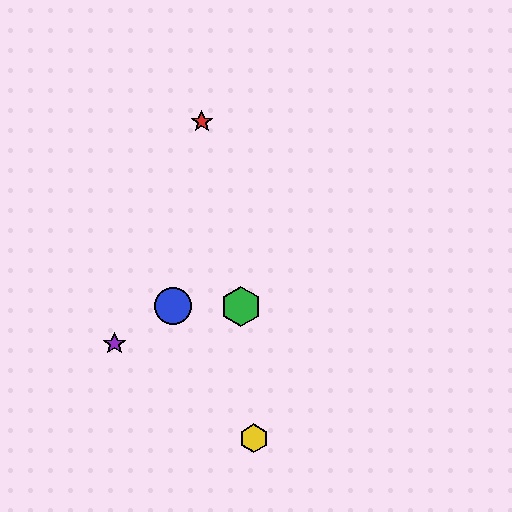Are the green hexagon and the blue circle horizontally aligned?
Yes, both are at y≈306.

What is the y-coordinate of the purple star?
The purple star is at y≈344.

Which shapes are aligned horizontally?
The blue circle, the green hexagon are aligned horizontally.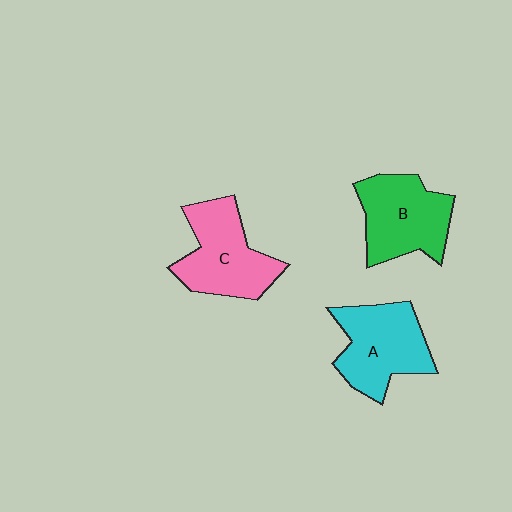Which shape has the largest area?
Shape C (pink).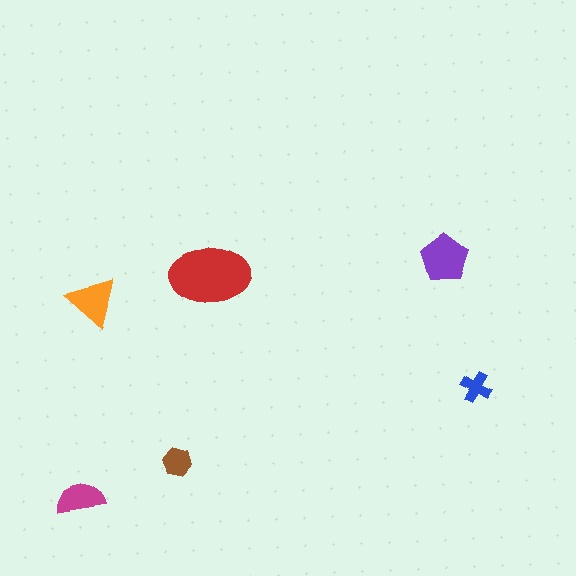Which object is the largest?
The red ellipse.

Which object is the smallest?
The blue cross.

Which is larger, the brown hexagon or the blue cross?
The brown hexagon.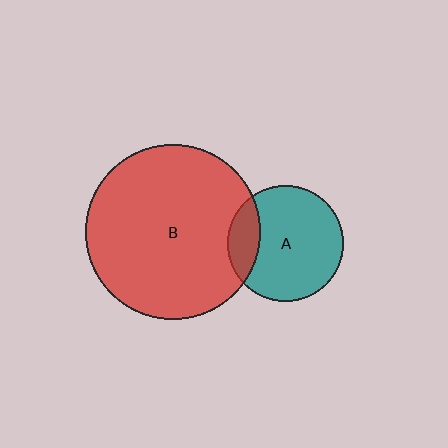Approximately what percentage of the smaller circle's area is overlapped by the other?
Approximately 20%.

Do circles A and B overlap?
Yes.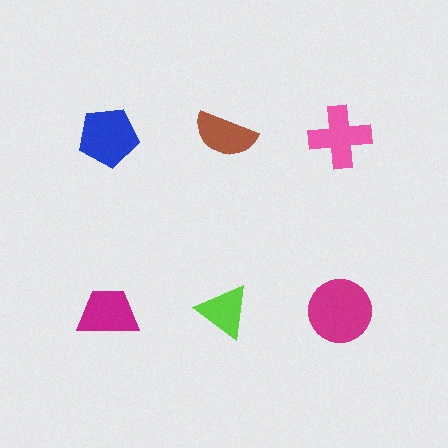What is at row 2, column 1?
A magenta trapezoid.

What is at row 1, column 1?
A blue pentagon.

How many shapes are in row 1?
3 shapes.